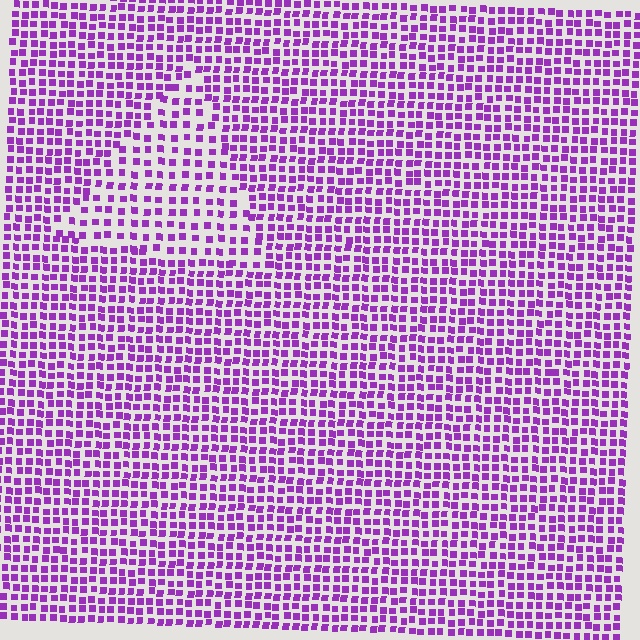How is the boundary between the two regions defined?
The boundary is defined by a change in element density (approximately 1.6x ratio). All elements are the same color, size, and shape.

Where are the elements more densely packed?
The elements are more densely packed outside the triangle boundary.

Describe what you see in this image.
The image contains small purple elements arranged at two different densities. A triangle-shaped region is visible where the elements are less densely packed than the surrounding area.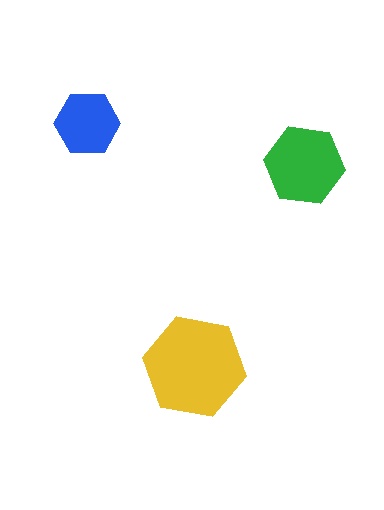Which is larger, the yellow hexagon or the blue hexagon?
The yellow one.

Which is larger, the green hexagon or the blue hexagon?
The green one.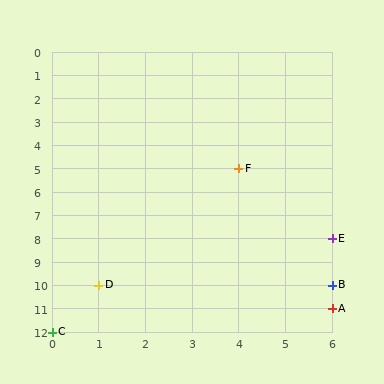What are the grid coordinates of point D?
Point D is at grid coordinates (1, 10).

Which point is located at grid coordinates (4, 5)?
Point F is at (4, 5).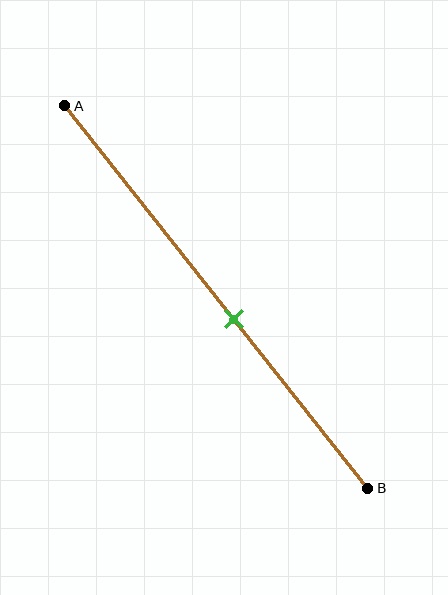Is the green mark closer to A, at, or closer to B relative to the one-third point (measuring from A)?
The green mark is closer to point B than the one-third point of segment AB.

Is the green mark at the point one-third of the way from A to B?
No, the mark is at about 55% from A, not at the 33% one-third point.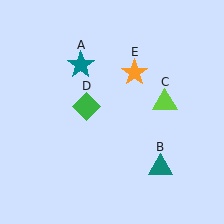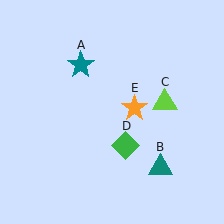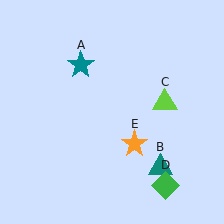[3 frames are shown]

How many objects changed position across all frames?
2 objects changed position: green diamond (object D), orange star (object E).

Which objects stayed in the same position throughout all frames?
Teal star (object A) and teal triangle (object B) and lime triangle (object C) remained stationary.